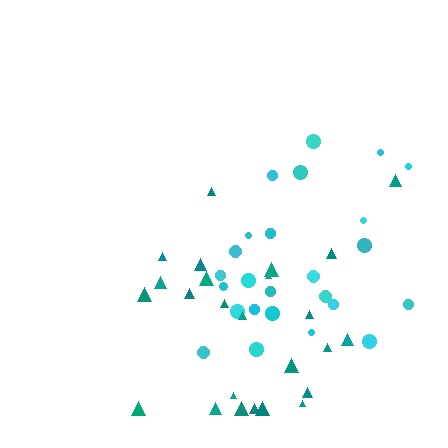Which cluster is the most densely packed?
Teal.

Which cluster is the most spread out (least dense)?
Cyan.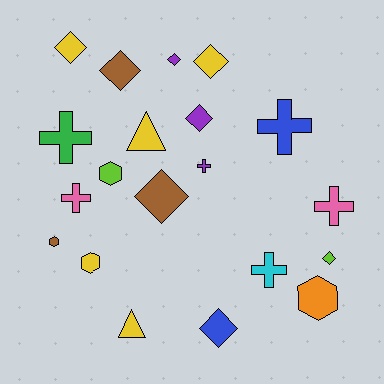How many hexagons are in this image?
There are 4 hexagons.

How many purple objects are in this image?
There are 3 purple objects.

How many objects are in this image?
There are 20 objects.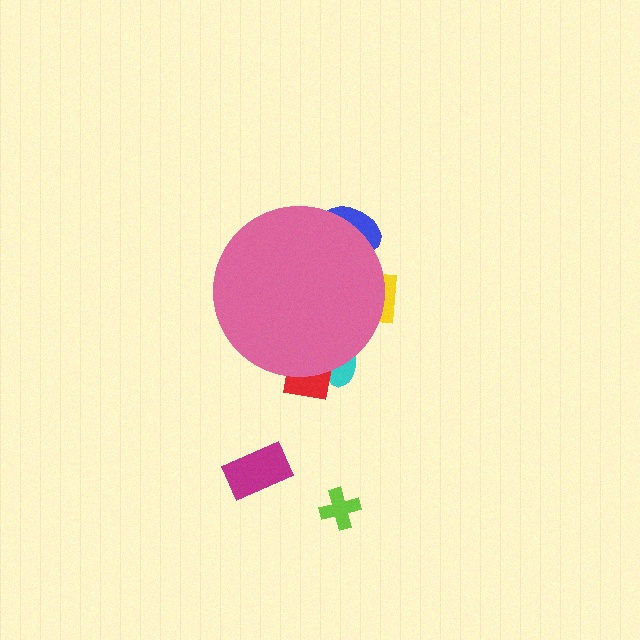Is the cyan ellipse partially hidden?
Yes, the cyan ellipse is partially hidden behind the pink circle.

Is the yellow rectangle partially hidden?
Yes, the yellow rectangle is partially hidden behind the pink circle.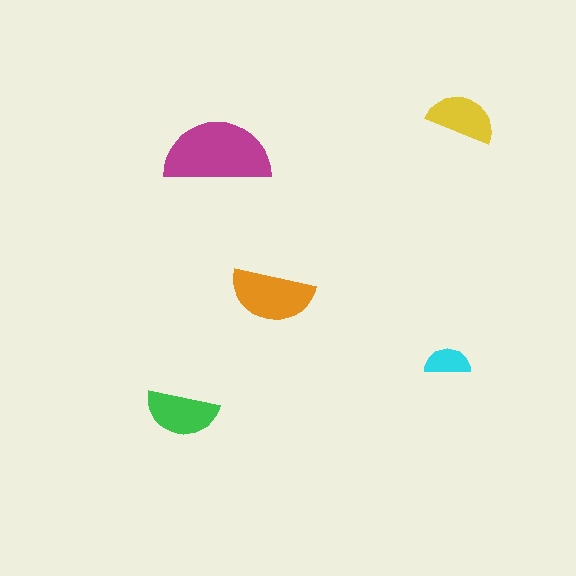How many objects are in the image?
There are 5 objects in the image.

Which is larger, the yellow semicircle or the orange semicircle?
The orange one.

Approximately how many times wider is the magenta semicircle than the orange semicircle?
About 1.5 times wider.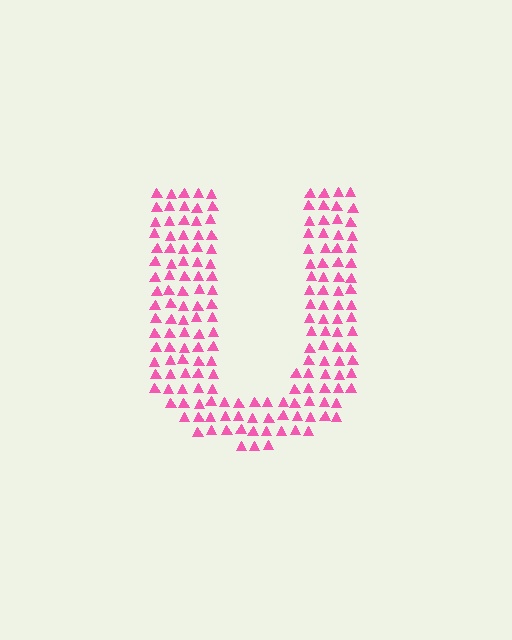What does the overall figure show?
The overall figure shows the letter U.